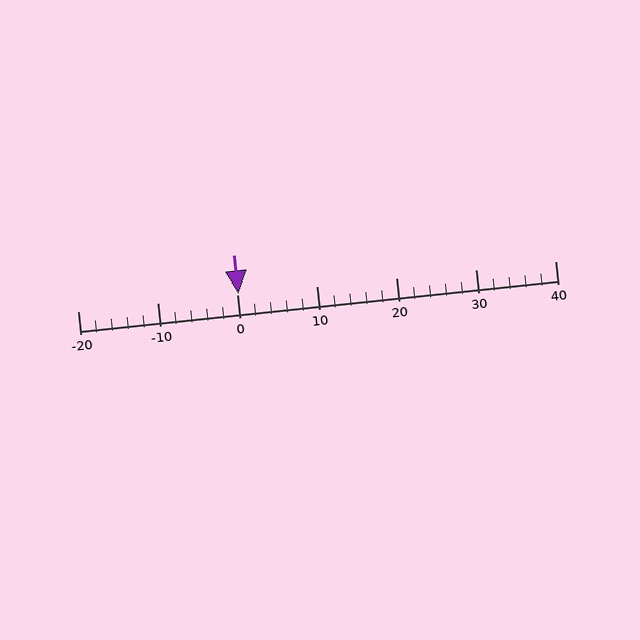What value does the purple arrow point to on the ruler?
The purple arrow points to approximately 0.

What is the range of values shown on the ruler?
The ruler shows values from -20 to 40.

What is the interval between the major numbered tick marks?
The major tick marks are spaced 10 units apart.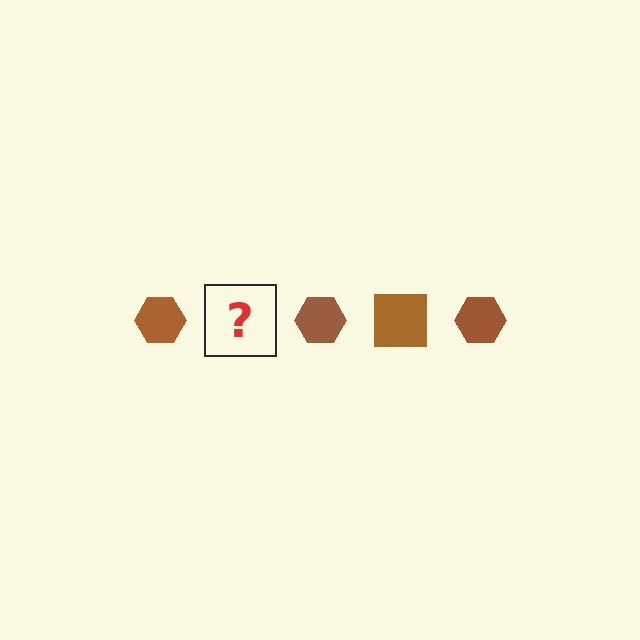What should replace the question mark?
The question mark should be replaced with a brown square.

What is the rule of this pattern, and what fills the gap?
The rule is that the pattern cycles through hexagon, square shapes in brown. The gap should be filled with a brown square.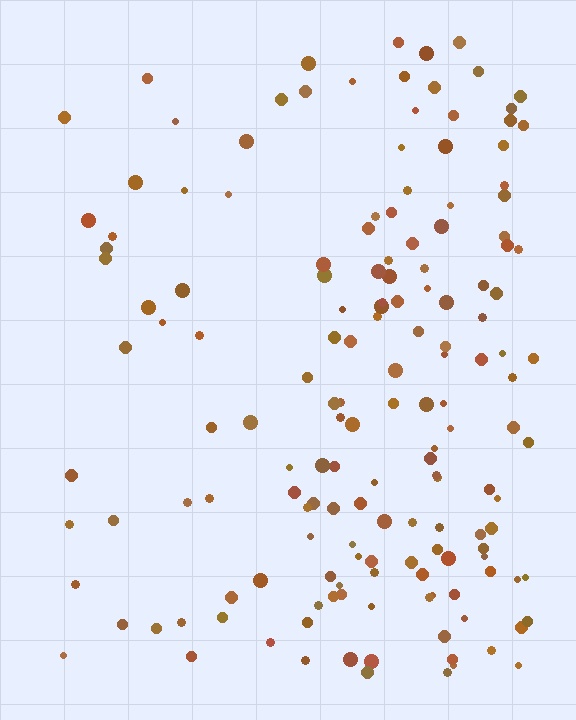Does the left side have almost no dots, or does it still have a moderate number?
Still a moderate number, just noticeably fewer than the right.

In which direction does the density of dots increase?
From left to right, with the right side densest.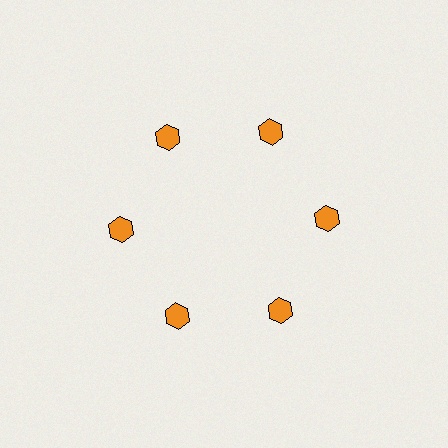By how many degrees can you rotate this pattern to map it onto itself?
The pattern maps onto itself every 60 degrees of rotation.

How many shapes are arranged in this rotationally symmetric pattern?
There are 6 shapes, arranged in 6 groups of 1.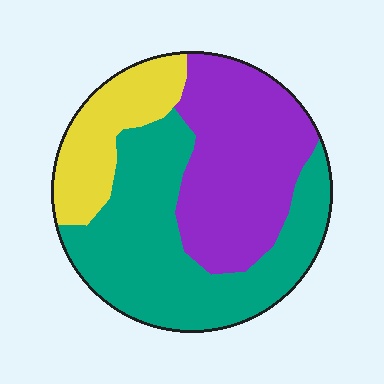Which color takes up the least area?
Yellow, at roughly 20%.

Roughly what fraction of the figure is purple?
Purple takes up about three eighths (3/8) of the figure.